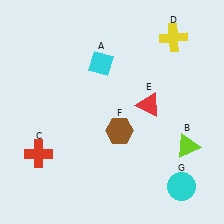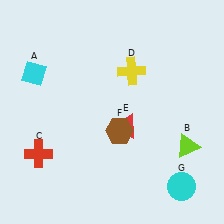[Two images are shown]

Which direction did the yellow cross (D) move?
The yellow cross (D) moved left.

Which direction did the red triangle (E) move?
The red triangle (E) moved left.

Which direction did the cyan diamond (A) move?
The cyan diamond (A) moved left.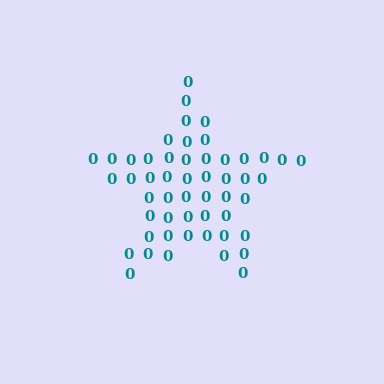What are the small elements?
The small elements are digit 0's.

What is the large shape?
The large shape is a star.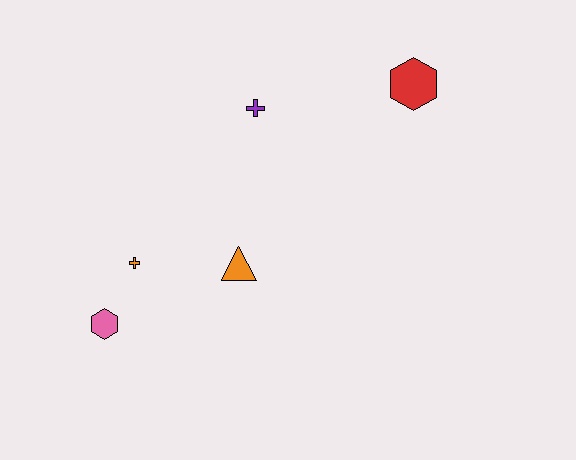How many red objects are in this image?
There is 1 red object.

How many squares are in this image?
There are no squares.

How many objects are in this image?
There are 5 objects.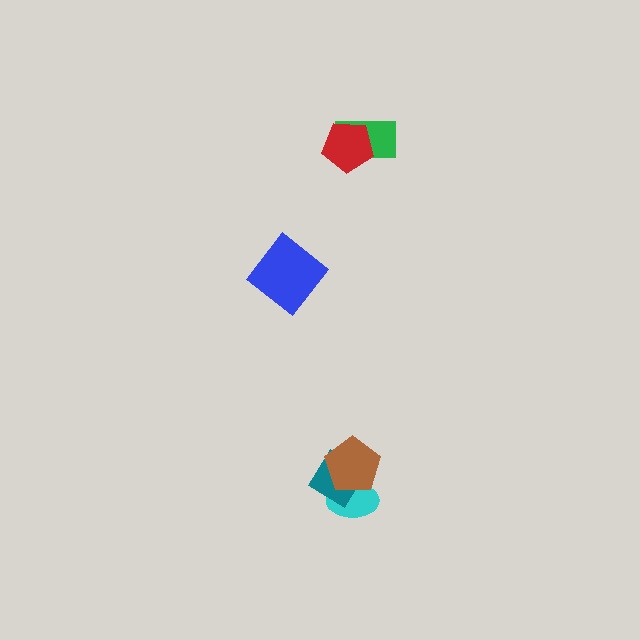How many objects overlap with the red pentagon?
1 object overlaps with the red pentagon.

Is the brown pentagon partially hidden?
No, no other shape covers it.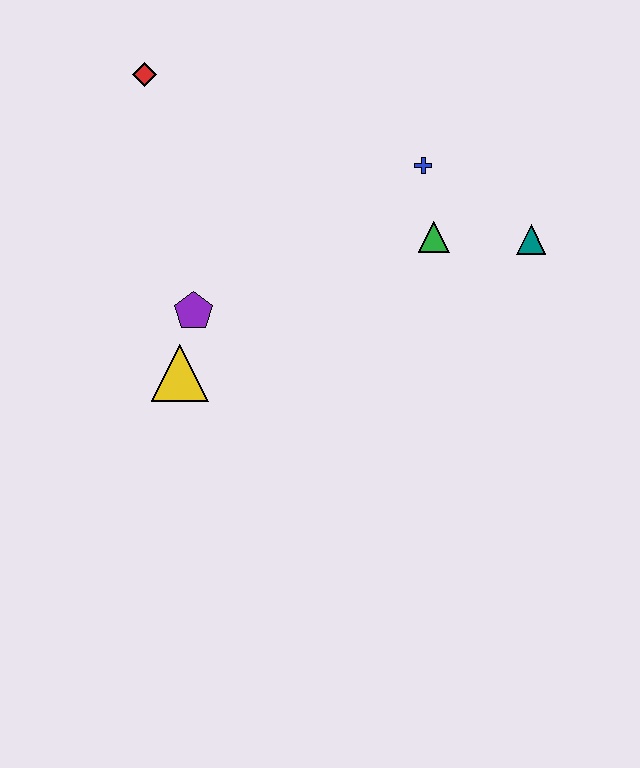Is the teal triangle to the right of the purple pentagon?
Yes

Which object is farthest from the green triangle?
The red diamond is farthest from the green triangle.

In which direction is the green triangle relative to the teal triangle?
The green triangle is to the left of the teal triangle.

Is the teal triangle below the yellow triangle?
No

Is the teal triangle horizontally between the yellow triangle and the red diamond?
No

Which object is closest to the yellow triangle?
The purple pentagon is closest to the yellow triangle.